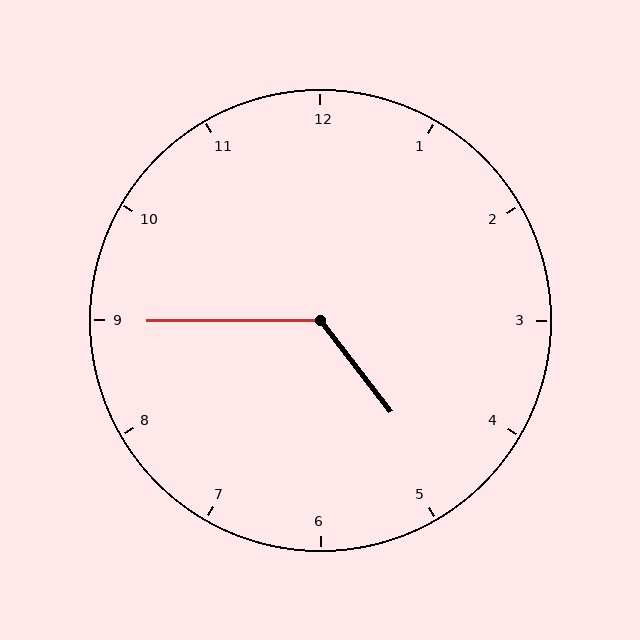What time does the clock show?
4:45.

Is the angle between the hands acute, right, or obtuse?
It is obtuse.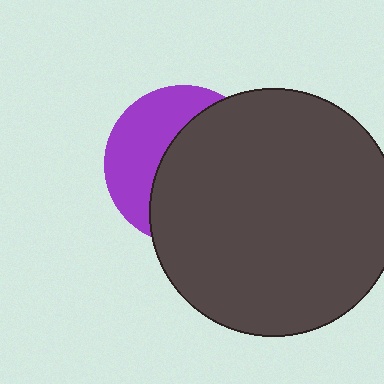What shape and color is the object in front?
The object in front is a dark gray circle.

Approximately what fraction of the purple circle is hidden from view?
Roughly 61% of the purple circle is hidden behind the dark gray circle.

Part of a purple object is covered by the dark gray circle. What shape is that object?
It is a circle.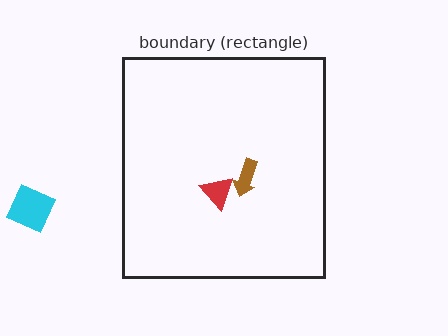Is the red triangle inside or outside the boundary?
Inside.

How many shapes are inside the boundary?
2 inside, 1 outside.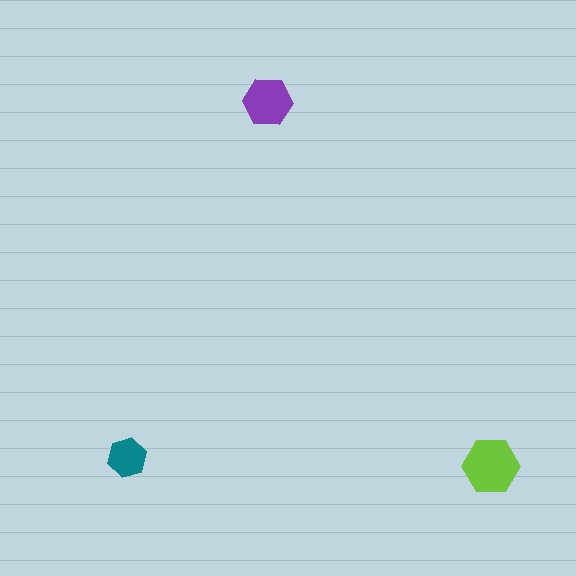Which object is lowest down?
The lime hexagon is bottommost.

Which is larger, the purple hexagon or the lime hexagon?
The lime one.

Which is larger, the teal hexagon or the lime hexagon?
The lime one.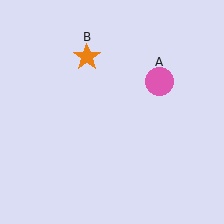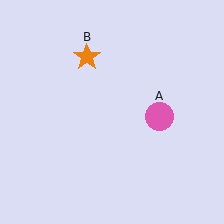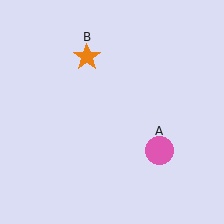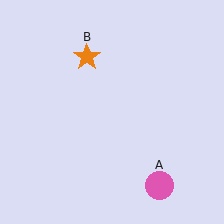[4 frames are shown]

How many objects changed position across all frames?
1 object changed position: pink circle (object A).